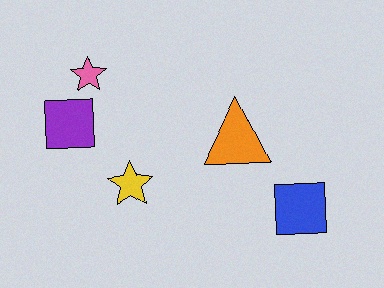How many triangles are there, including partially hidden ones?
There is 1 triangle.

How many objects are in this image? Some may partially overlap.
There are 5 objects.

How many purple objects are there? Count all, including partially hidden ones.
There is 1 purple object.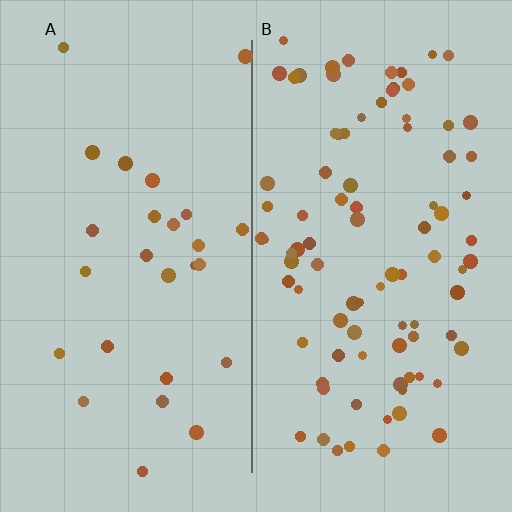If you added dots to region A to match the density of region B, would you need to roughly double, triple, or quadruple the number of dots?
Approximately triple.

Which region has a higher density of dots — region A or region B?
B (the right).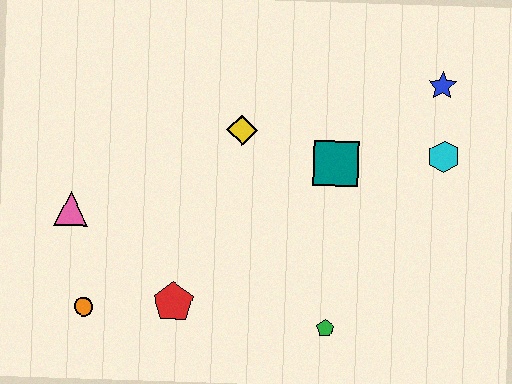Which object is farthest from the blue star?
The orange circle is farthest from the blue star.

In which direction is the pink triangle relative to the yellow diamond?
The pink triangle is to the left of the yellow diamond.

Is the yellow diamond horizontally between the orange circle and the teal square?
Yes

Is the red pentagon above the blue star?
No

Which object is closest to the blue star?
The cyan hexagon is closest to the blue star.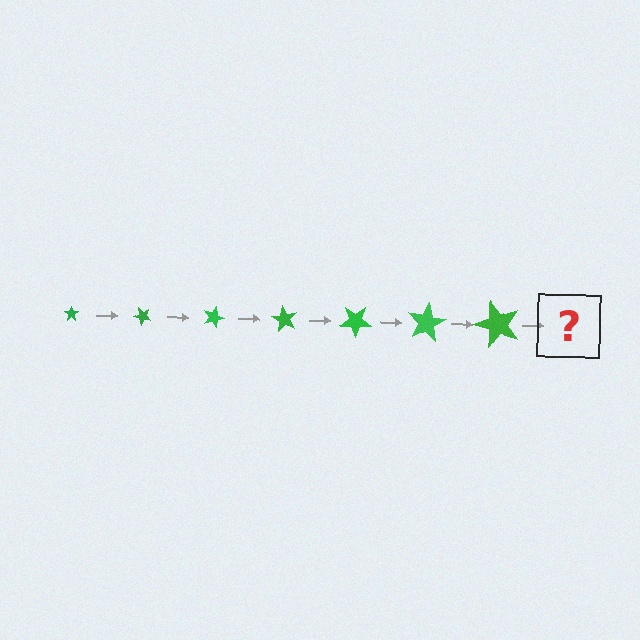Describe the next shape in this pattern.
It should be a star, larger than the previous one and rotated 315 degrees from the start.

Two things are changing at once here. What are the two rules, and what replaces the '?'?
The two rules are that the star grows larger each step and it rotates 45 degrees each step. The '?' should be a star, larger than the previous one and rotated 315 degrees from the start.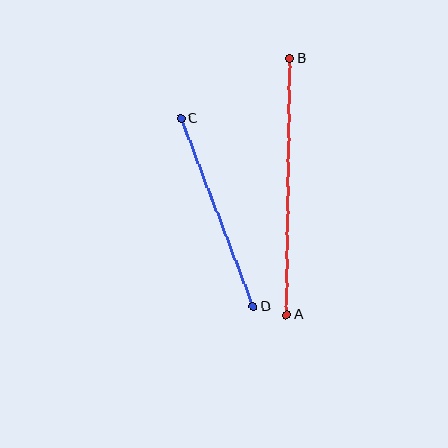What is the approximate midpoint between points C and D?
The midpoint is at approximately (217, 212) pixels.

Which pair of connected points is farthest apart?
Points A and B are farthest apart.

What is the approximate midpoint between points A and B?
The midpoint is at approximately (288, 186) pixels.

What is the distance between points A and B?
The distance is approximately 256 pixels.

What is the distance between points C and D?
The distance is approximately 202 pixels.